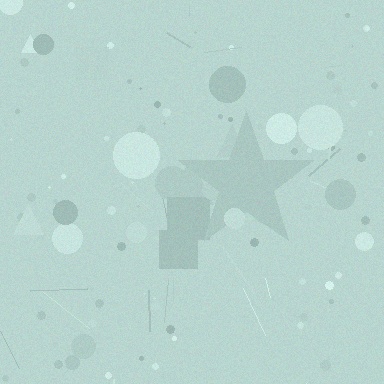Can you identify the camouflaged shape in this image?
The camouflaged shape is a star.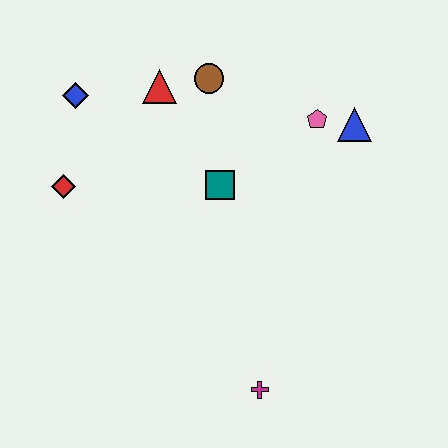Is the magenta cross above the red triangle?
No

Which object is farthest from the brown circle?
The magenta cross is farthest from the brown circle.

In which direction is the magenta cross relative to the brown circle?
The magenta cross is below the brown circle.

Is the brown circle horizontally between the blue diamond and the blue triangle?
Yes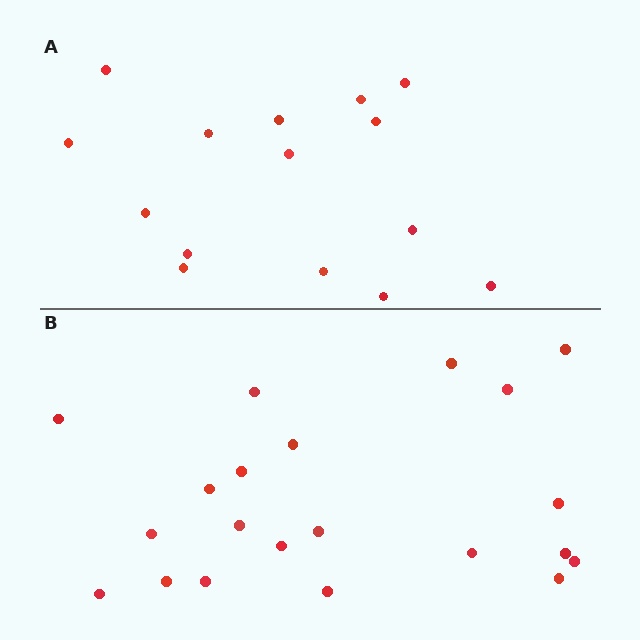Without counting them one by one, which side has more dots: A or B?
Region B (the bottom region) has more dots.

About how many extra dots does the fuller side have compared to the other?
Region B has about 6 more dots than region A.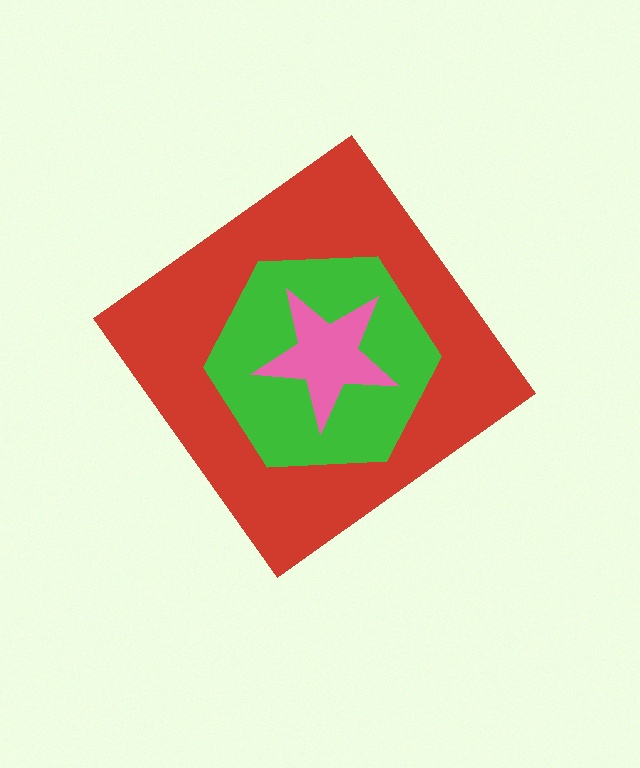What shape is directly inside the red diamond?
The green hexagon.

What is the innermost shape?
The pink star.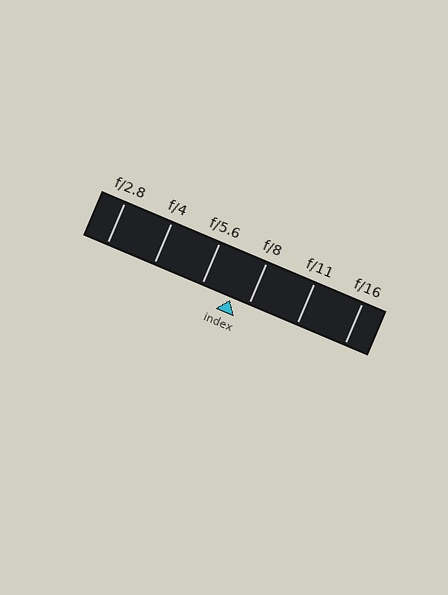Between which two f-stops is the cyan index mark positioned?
The index mark is between f/5.6 and f/8.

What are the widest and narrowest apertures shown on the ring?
The widest aperture shown is f/2.8 and the narrowest is f/16.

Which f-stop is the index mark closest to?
The index mark is closest to f/8.